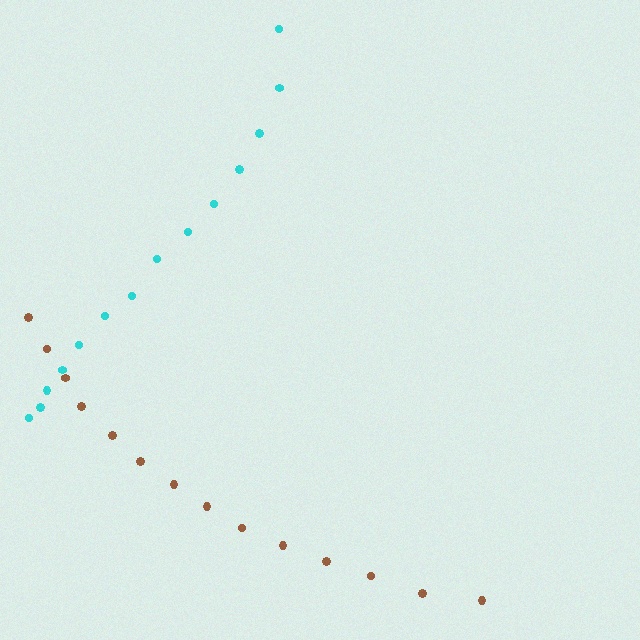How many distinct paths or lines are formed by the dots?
There are 2 distinct paths.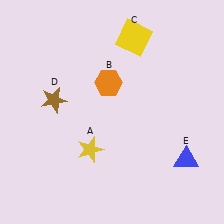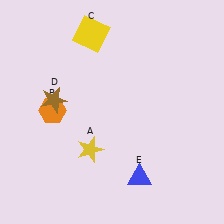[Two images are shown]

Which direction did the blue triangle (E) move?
The blue triangle (E) moved left.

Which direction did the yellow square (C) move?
The yellow square (C) moved left.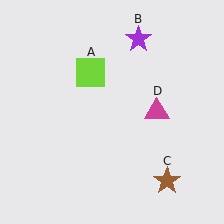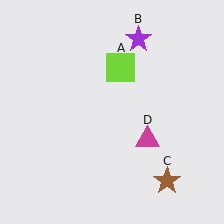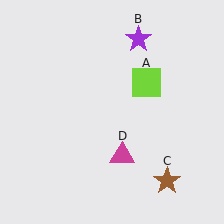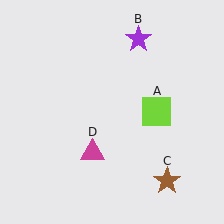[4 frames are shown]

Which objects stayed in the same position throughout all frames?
Purple star (object B) and brown star (object C) remained stationary.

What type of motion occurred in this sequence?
The lime square (object A), magenta triangle (object D) rotated clockwise around the center of the scene.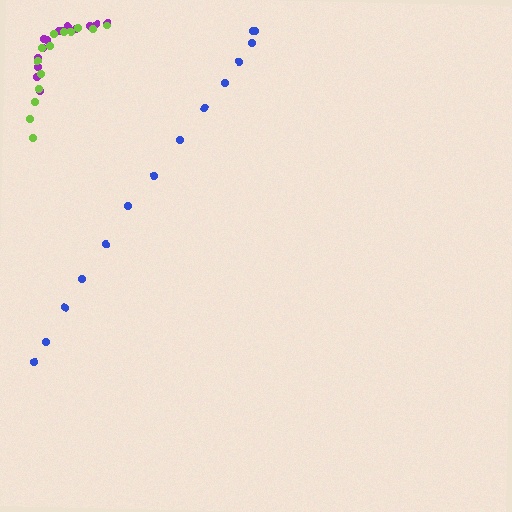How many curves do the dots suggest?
There are 3 distinct paths.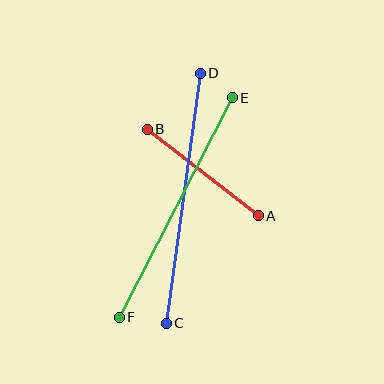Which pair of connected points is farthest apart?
Points C and D are farthest apart.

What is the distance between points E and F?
The distance is approximately 247 pixels.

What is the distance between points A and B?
The distance is approximately 141 pixels.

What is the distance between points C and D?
The distance is approximately 252 pixels.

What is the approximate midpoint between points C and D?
The midpoint is at approximately (183, 198) pixels.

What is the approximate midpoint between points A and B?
The midpoint is at approximately (203, 172) pixels.